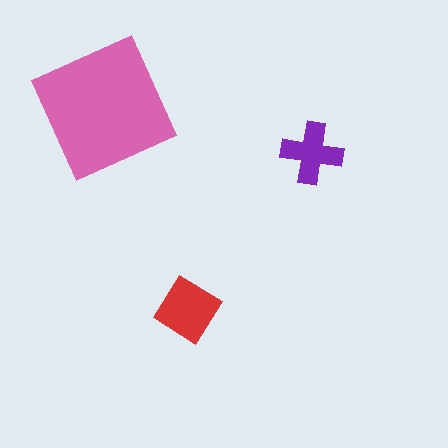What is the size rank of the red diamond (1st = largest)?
2nd.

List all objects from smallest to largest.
The purple cross, the red diamond, the pink square.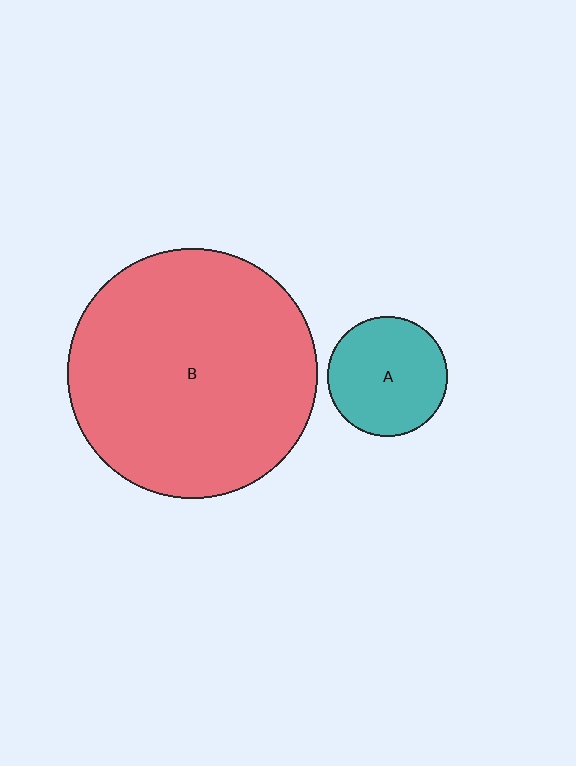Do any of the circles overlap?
No, none of the circles overlap.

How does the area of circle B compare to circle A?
Approximately 4.3 times.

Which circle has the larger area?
Circle B (red).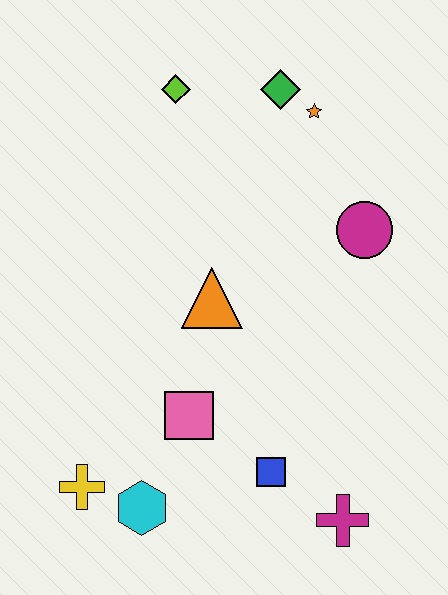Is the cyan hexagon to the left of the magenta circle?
Yes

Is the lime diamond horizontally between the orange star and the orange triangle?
No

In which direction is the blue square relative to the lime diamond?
The blue square is below the lime diamond.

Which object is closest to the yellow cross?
The cyan hexagon is closest to the yellow cross.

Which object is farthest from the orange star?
The yellow cross is farthest from the orange star.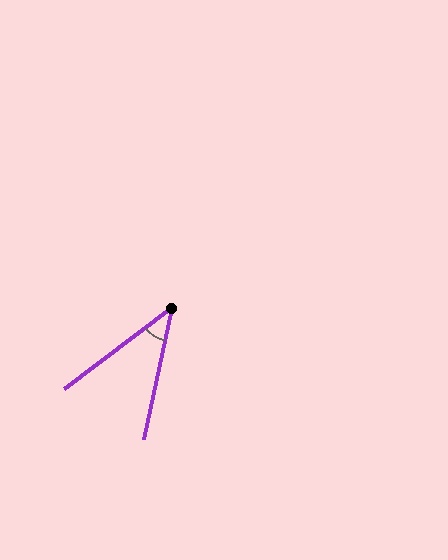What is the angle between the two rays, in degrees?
Approximately 41 degrees.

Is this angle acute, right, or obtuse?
It is acute.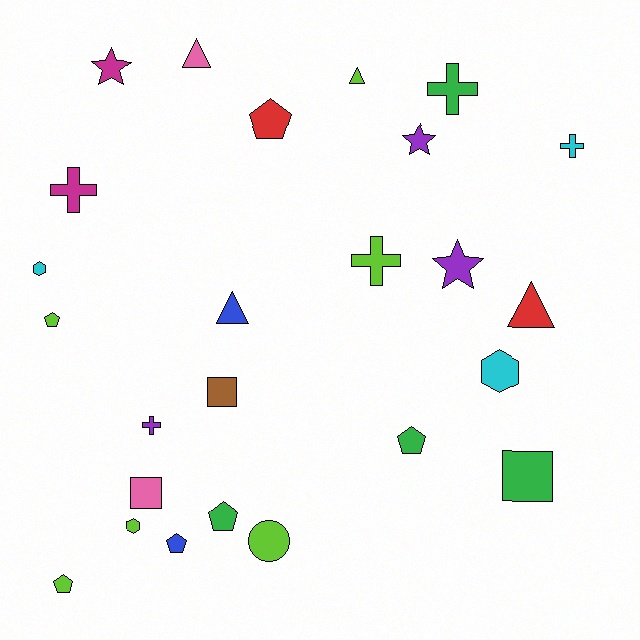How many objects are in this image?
There are 25 objects.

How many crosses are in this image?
There are 5 crosses.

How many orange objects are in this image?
There are no orange objects.